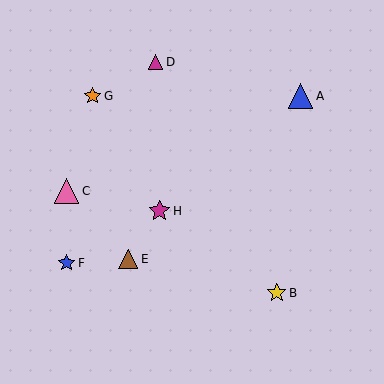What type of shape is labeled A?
Shape A is a blue triangle.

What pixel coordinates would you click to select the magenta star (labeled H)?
Click at (159, 211) to select the magenta star H.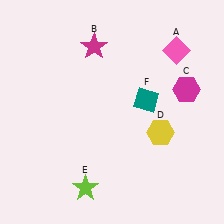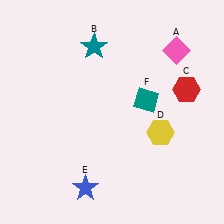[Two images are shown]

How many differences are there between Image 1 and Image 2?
There are 3 differences between the two images.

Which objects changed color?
B changed from magenta to teal. C changed from magenta to red. E changed from lime to blue.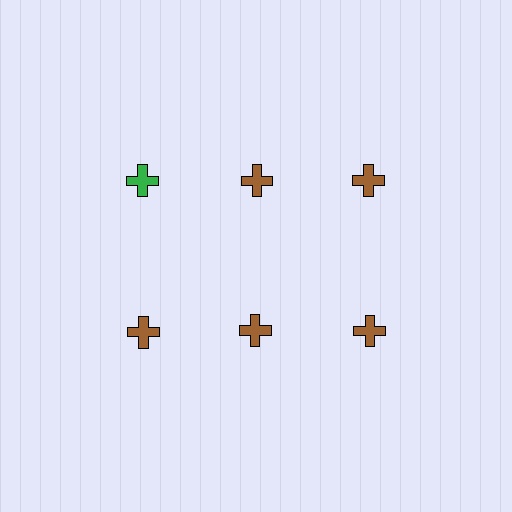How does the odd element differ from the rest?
It has a different color: green instead of brown.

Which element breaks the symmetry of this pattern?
The green cross in the top row, leftmost column breaks the symmetry. All other shapes are brown crosses.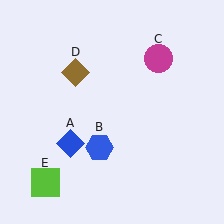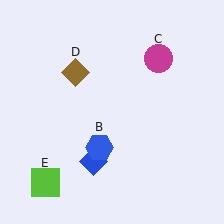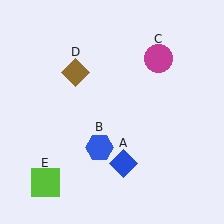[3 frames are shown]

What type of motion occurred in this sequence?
The blue diamond (object A) rotated counterclockwise around the center of the scene.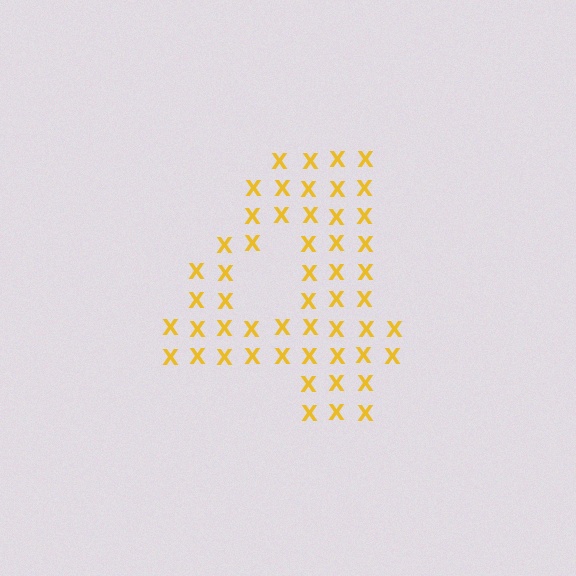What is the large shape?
The large shape is the digit 4.